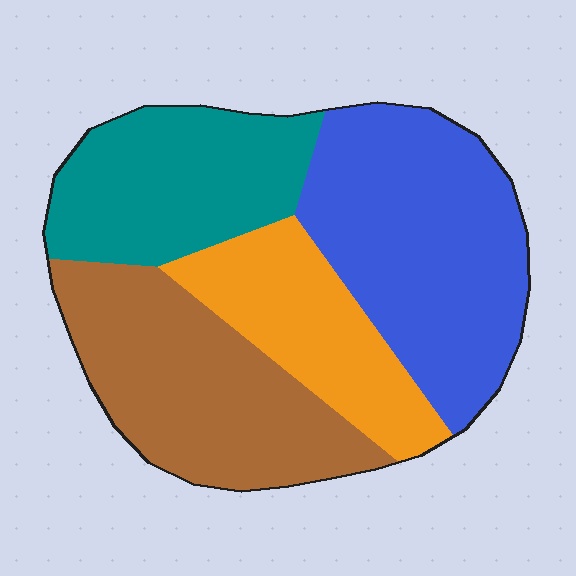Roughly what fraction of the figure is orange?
Orange takes up less than a quarter of the figure.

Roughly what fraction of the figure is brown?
Brown covers around 25% of the figure.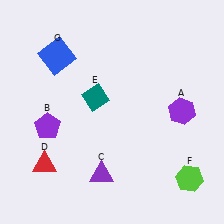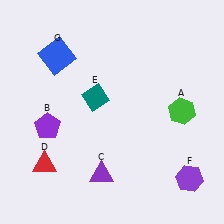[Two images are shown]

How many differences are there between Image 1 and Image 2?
There are 2 differences between the two images.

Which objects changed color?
A changed from purple to green. F changed from lime to purple.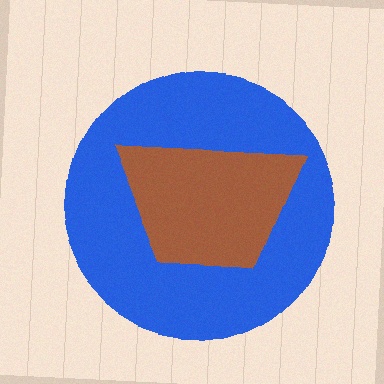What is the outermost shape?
The blue circle.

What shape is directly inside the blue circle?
The brown trapezoid.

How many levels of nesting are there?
2.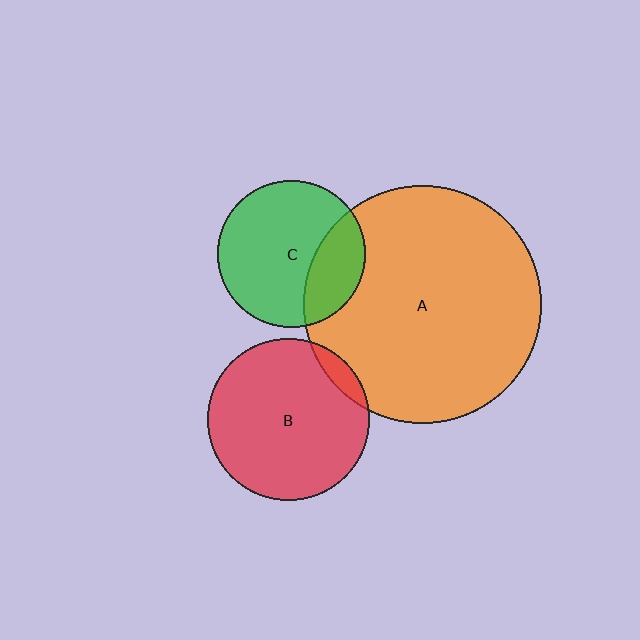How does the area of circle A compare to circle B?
Approximately 2.2 times.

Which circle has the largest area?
Circle A (orange).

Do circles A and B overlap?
Yes.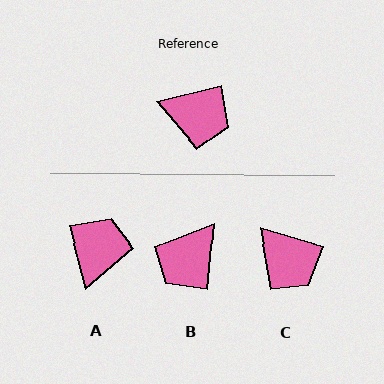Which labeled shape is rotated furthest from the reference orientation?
B, about 108 degrees away.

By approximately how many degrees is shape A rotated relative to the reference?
Approximately 91 degrees counter-clockwise.